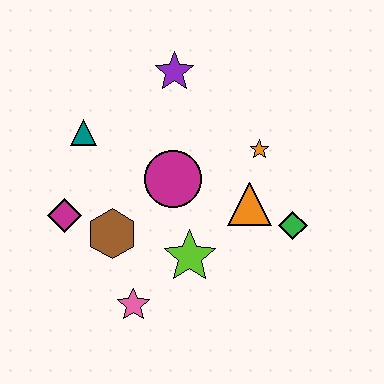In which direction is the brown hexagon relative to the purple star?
The brown hexagon is below the purple star.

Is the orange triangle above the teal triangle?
No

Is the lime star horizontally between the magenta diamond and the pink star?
No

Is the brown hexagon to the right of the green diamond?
No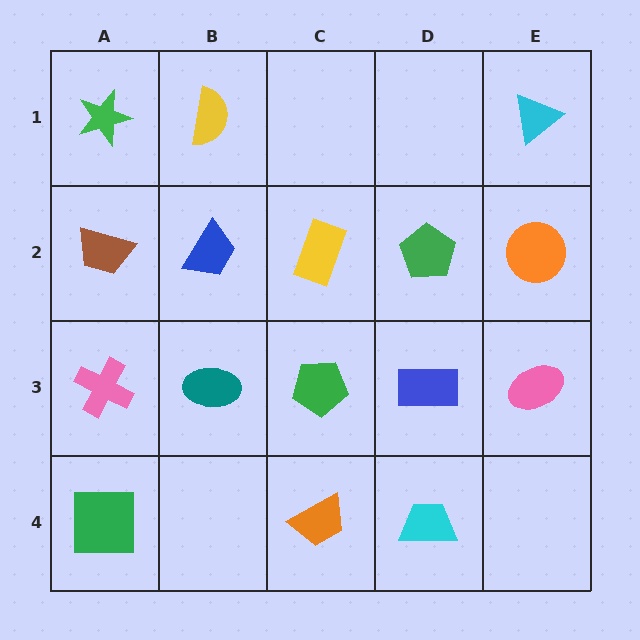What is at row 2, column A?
A brown trapezoid.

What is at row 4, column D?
A cyan trapezoid.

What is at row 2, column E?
An orange circle.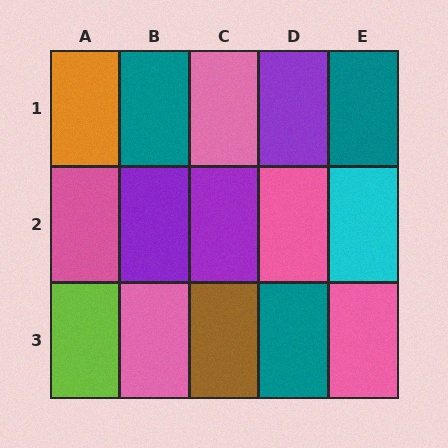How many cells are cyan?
1 cell is cyan.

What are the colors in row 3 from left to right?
Lime, pink, brown, teal, pink.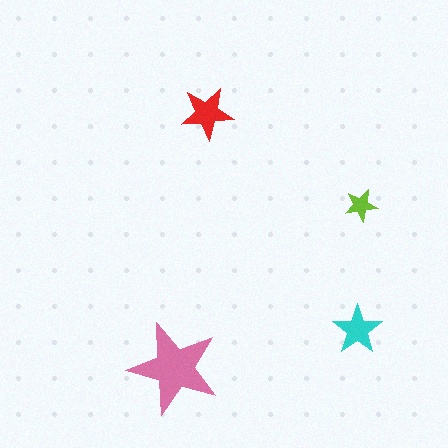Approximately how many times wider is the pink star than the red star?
About 1.5 times wider.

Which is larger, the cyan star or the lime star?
The cyan one.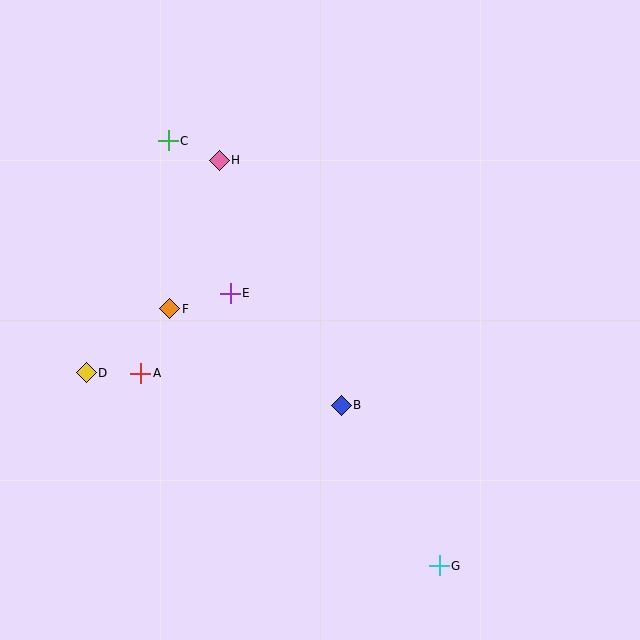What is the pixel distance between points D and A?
The distance between D and A is 54 pixels.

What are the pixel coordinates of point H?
Point H is at (219, 160).